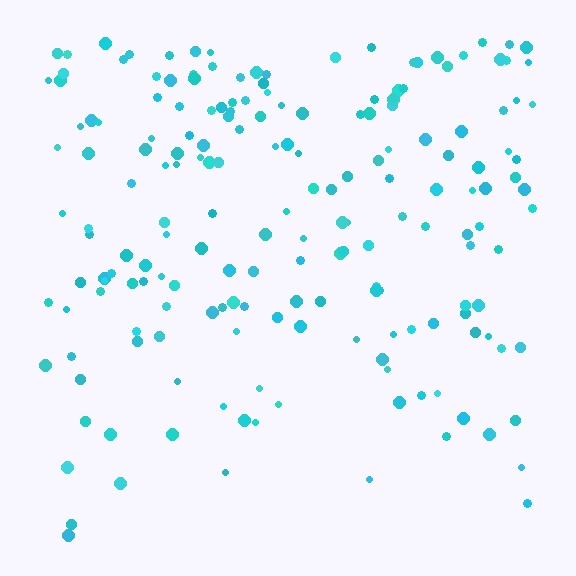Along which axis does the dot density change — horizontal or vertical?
Vertical.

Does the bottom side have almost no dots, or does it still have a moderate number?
Still a moderate number, just noticeably fewer than the top.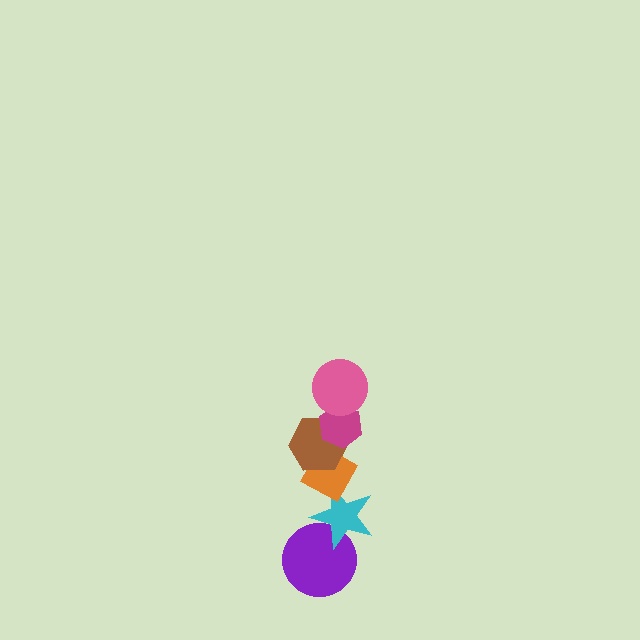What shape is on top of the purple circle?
The cyan star is on top of the purple circle.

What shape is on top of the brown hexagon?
The magenta hexagon is on top of the brown hexagon.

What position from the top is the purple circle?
The purple circle is 6th from the top.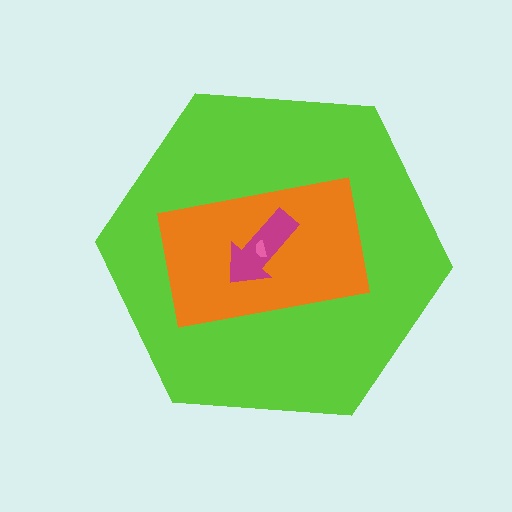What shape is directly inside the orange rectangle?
The magenta arrow.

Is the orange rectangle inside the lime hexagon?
Yes.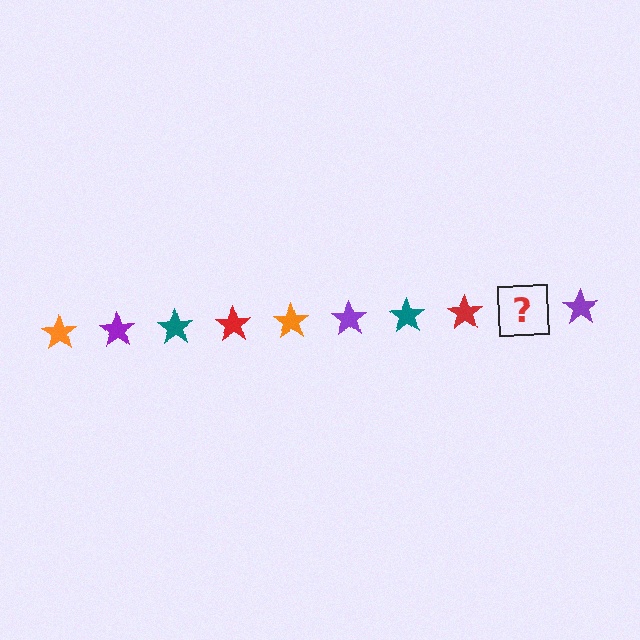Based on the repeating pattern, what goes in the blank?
The blank should be an orange star.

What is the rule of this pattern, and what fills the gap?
The rule is that the pattern cycles through orange, purple, teal, red stars. The gap should be filled with an orange star.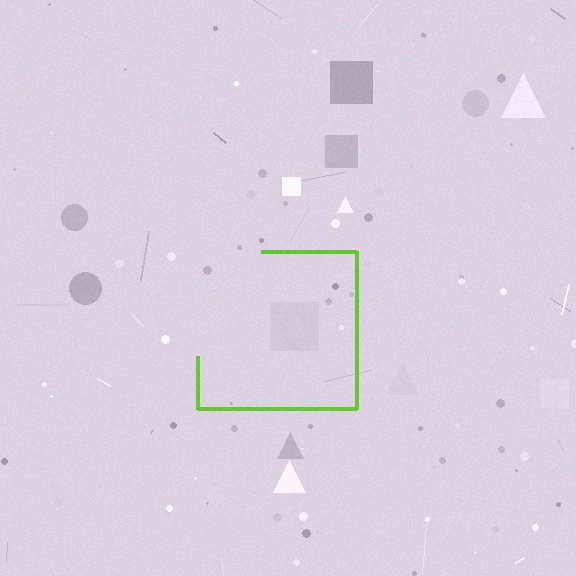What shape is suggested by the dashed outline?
The dashed outline suggests a square.